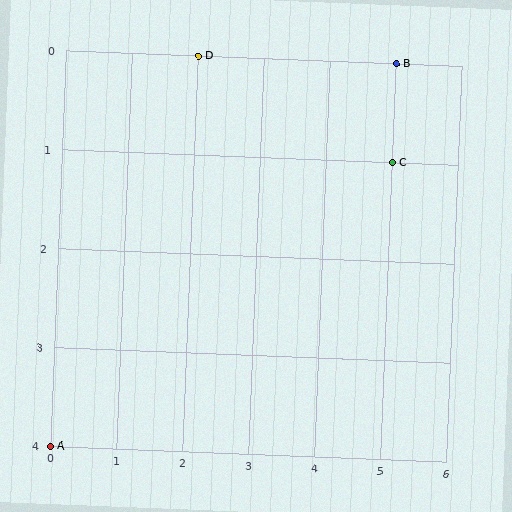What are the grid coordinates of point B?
Point B is at grid coordinates (5, 0).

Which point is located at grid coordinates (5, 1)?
Point C is at (5, 1).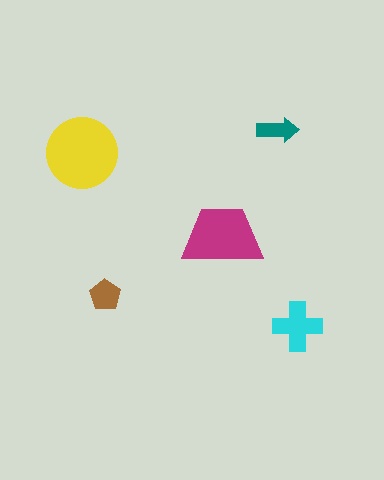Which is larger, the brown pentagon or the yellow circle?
The yellow circle.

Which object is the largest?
The yellow circle.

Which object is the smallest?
The teal arrow.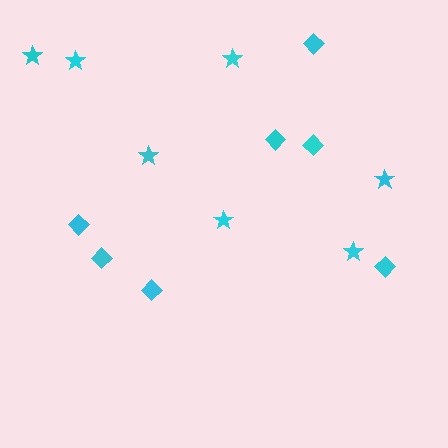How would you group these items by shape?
There are 2 groups: one group of stars (7) and one group of diamonds (7).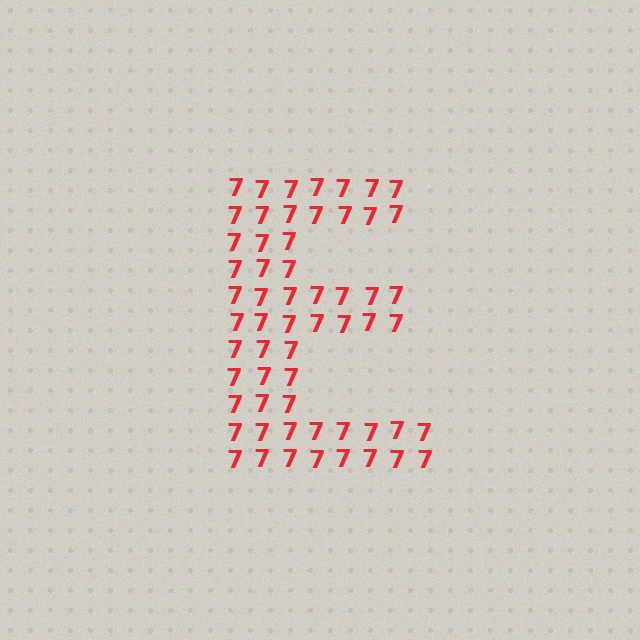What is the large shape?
The large shape is the letter E.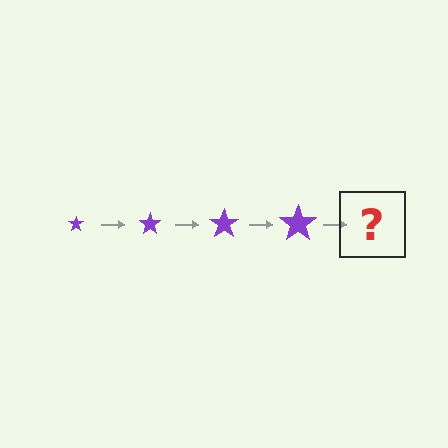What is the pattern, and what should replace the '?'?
The pattern is that the star gets progressively larger each step. The '?' should be a purple star, larger than the previous one.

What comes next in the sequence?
The next element should be a purple star, larger than the previous one.